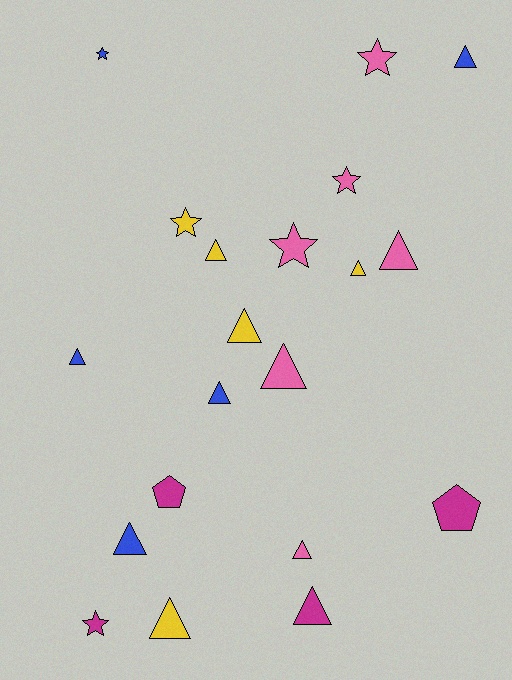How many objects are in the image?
There are 20 objects.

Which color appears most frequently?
Pink, with 6 objects.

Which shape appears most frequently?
Triangle, with 12 objects.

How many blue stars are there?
There is 1 blue star.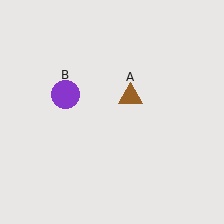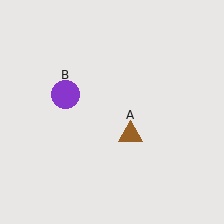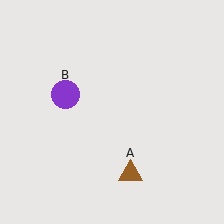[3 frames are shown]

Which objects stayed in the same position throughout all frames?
Purple circle (object B) remained stationary.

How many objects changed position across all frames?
1 object changed position: brown triangle (object A).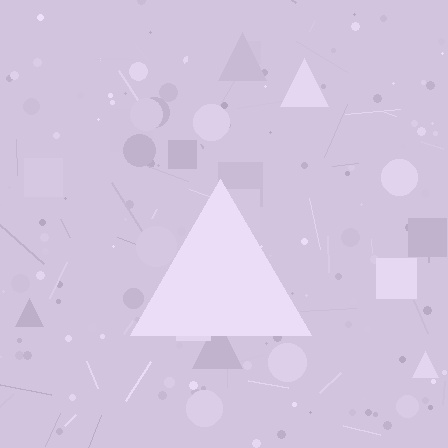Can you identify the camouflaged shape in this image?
The camouflaged shape is a triangle.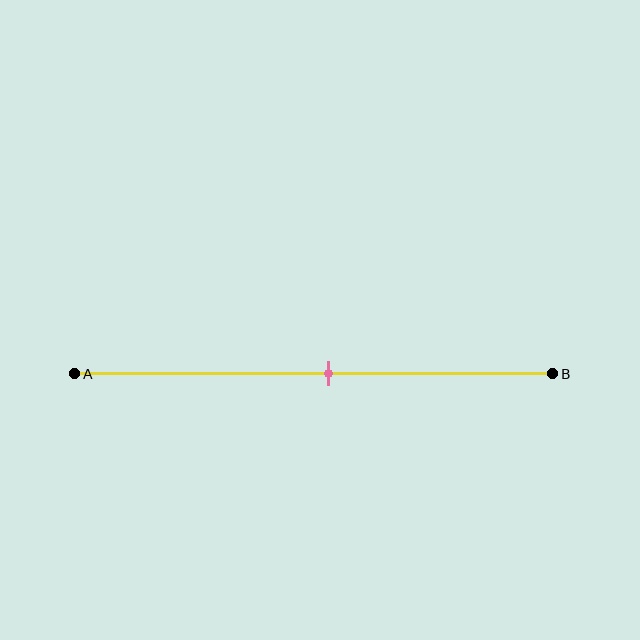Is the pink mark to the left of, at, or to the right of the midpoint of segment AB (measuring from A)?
The pink mark is to the right of the midpoint of segment AB.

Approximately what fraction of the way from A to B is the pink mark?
The pink mark is approximately 55% of the way from A to B.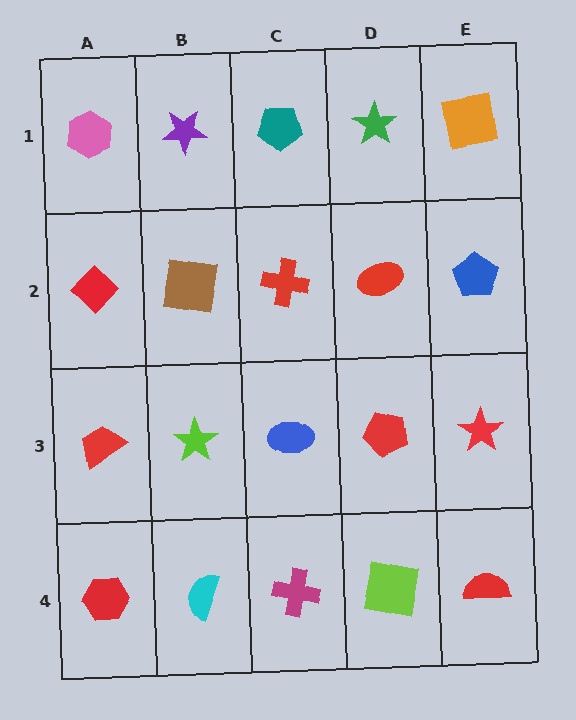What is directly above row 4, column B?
A lime star.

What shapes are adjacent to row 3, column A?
A red diamond (row 2, column A), a red hexagon (row 4, column A), a lime star (row 3, column B).